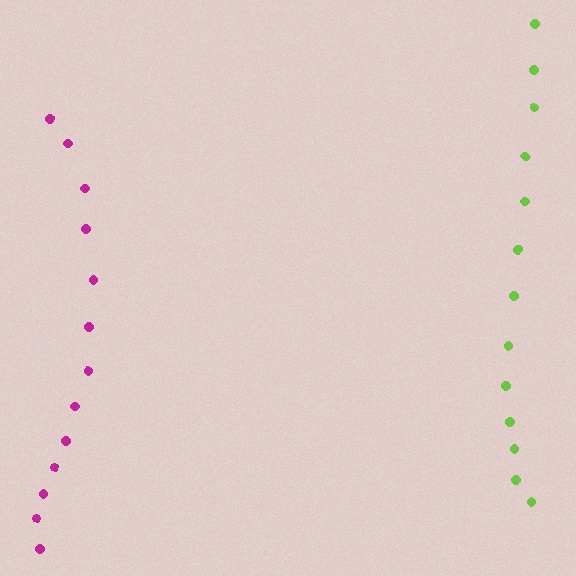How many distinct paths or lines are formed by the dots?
There are 2 distinct paths.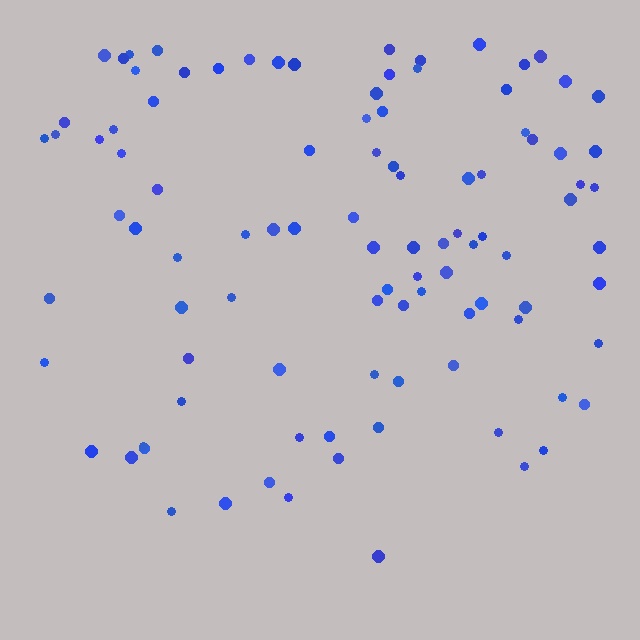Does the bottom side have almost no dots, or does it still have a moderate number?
Still a moderate number, just noticeably fewer than the top.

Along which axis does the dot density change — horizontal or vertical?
Vertical.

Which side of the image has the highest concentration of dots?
The top.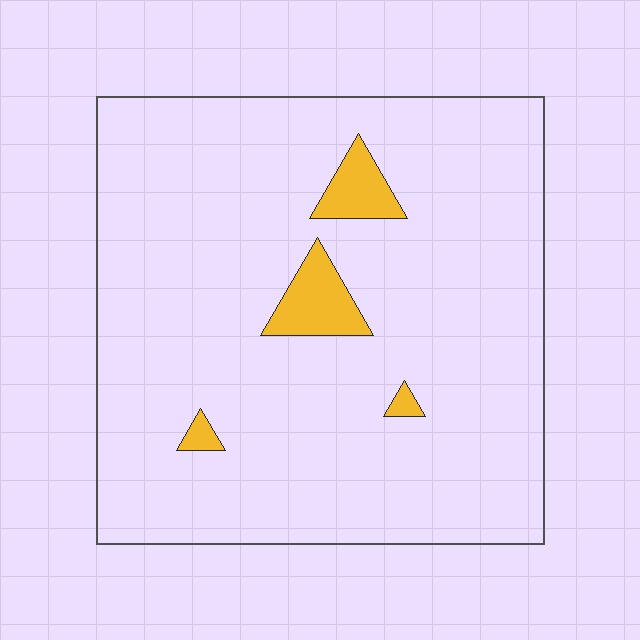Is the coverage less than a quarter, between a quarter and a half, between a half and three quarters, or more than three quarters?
Less than a quarter.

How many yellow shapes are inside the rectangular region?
4.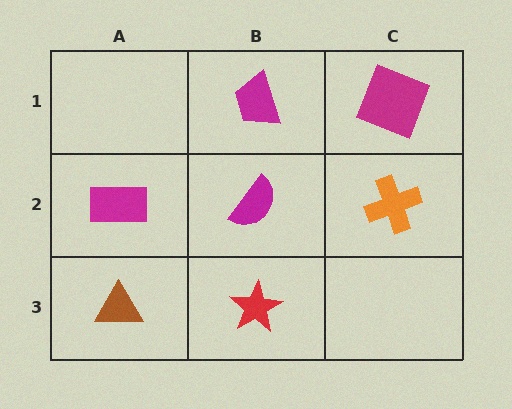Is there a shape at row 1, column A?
No, that cell is empty.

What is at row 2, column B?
A magenta semicircle.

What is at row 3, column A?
A brown triangle.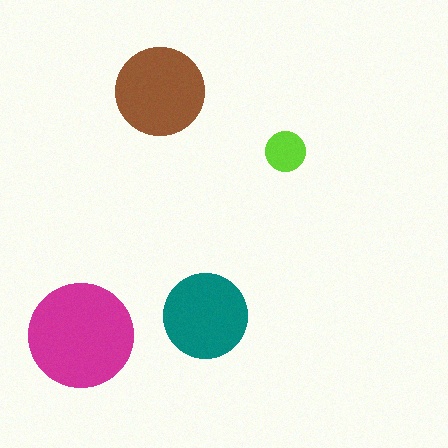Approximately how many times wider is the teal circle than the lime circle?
About 2 times wider.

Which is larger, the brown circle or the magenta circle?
The magenta one.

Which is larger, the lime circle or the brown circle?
The brown one.